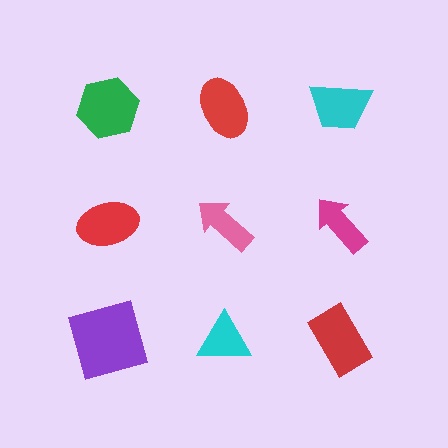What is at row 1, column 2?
A red ellipse.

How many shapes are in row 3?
3 shapes.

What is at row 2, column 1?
A red ellipse.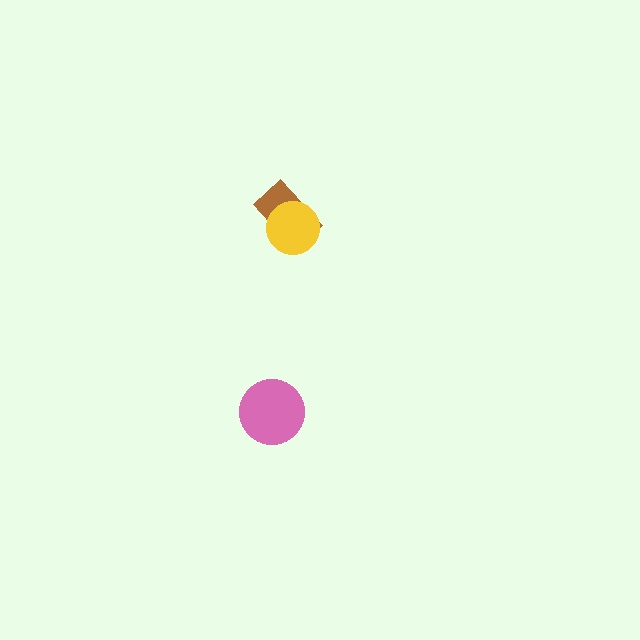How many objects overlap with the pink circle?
0 objects overlap with the pink circle.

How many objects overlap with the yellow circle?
1 object overlaps with the yellow circle.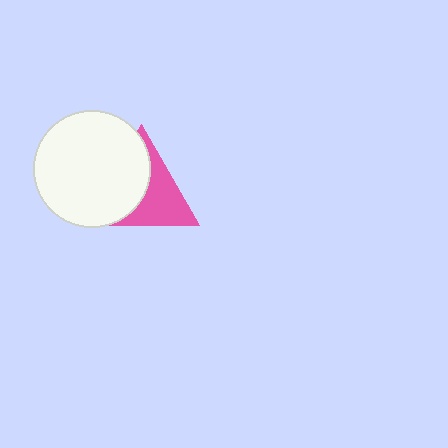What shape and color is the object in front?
The object in front is a white circle.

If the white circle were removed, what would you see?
You would see the complete pink triangle.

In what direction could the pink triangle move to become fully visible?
The pink triangle could move right. That would shift it out from behind the white circle entirely.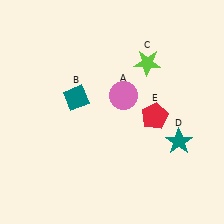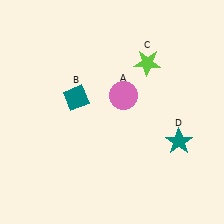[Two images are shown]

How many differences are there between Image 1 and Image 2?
There is 1 difference between the two images.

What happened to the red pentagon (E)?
The red pentagon (E) was removed in Image 2. It was in the bottom-right area of Image 1.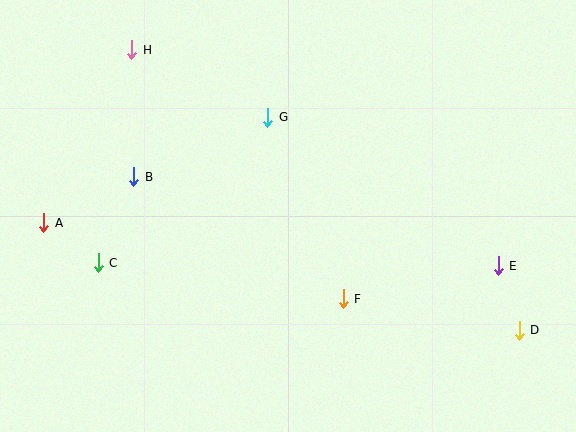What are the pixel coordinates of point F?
Point F is at (343, 299).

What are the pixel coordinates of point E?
Point E is at (498, 266).